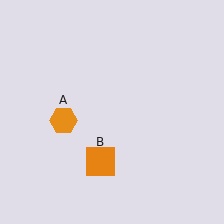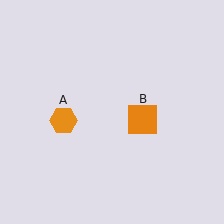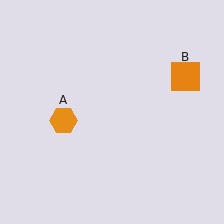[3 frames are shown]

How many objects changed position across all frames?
1 object changed position: orange square (object B).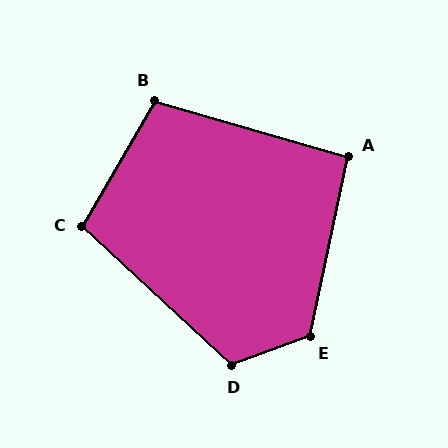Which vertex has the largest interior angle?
E, at approximately 122 degrees.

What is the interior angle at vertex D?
Approximately 117 degrees (obtuse).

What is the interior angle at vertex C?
Approximately 103 degrees (obtuse).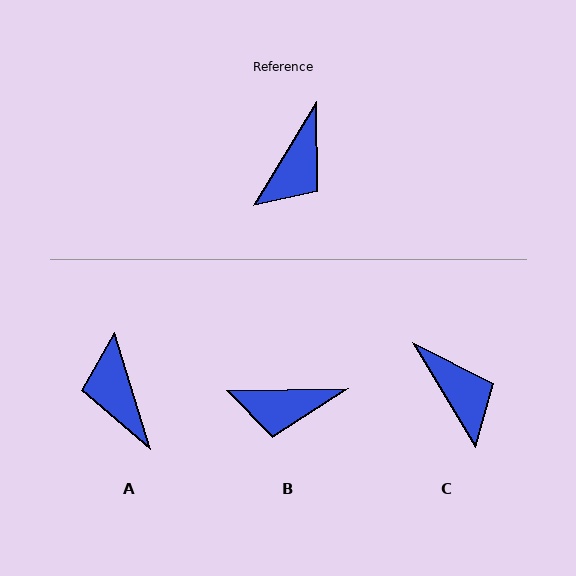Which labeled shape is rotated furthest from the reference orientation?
A, about 132 degrees away.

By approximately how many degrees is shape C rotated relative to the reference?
Approximately 62 degrees counter-clockwise.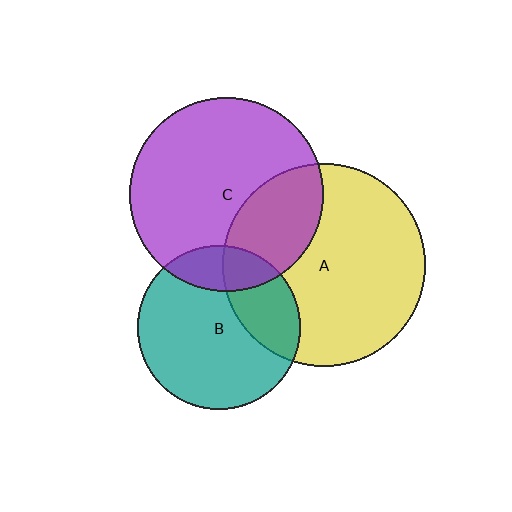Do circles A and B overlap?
Yes.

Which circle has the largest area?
Circle A (yellow).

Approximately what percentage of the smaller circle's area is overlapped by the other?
Approximately 25%.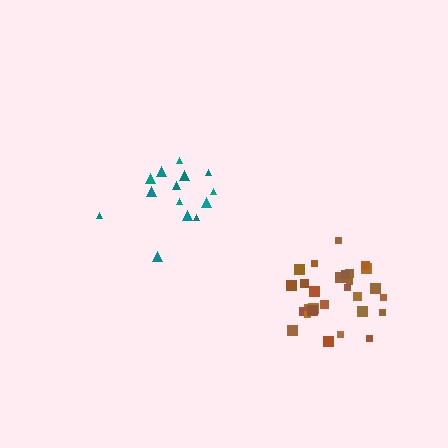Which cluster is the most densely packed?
Brown.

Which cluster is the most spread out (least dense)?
Teal.